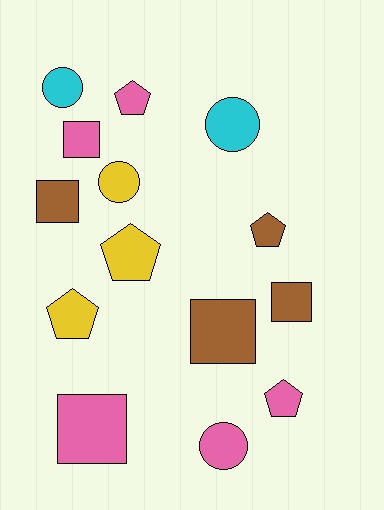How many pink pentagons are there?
There are 2 pink pentagons.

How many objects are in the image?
There are 14 objects.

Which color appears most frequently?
Pink, with 5 objects.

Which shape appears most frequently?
Square, with 5 objects.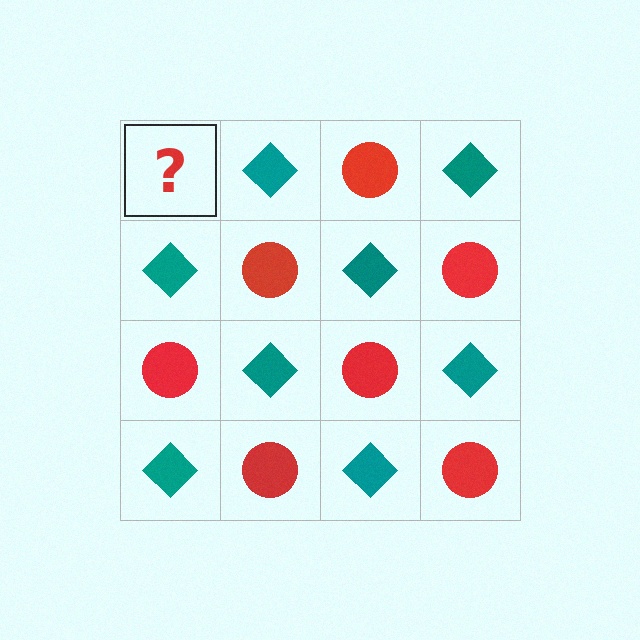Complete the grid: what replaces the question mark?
The question mark should be replaced with a red circle.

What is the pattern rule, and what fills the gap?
The rule is that it alternates red circle and teal diamond in a checkerboard pattern. The gap should be filled with a red circle.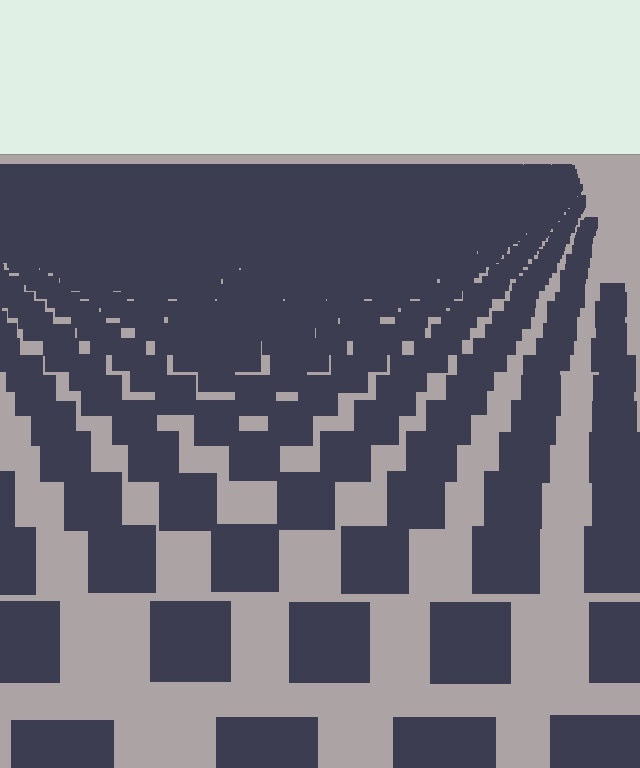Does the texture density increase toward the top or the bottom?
Density increases toward the top.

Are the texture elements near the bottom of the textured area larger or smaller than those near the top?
Larger. Near the bottom, elements are closer to the viewer and appear at a bigger on-screen size.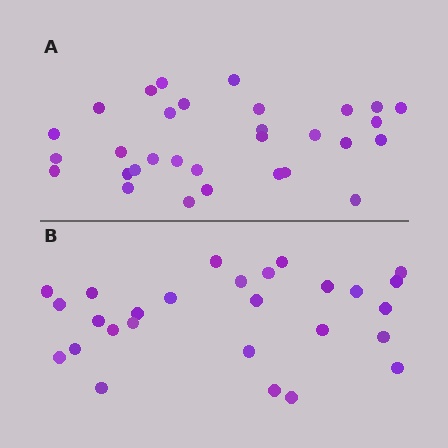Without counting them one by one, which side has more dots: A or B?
Region A (the top region) has more dots.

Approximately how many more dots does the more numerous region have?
Region A has about 4 more dots than region B.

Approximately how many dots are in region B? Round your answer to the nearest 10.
About 30 dots. (The exact count is 27, which rounds to 30.)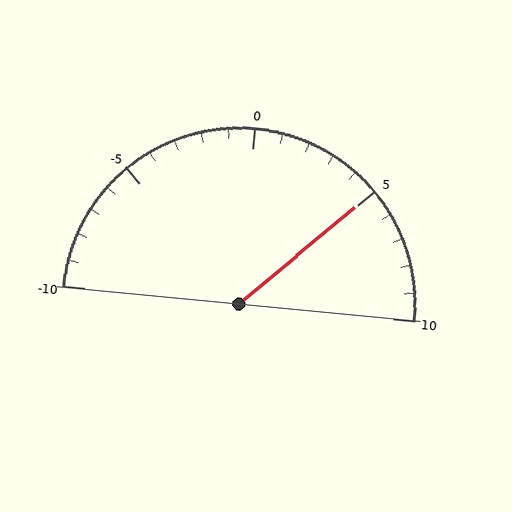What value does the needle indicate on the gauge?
The needle indicates approximately 5.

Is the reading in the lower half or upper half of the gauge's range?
The reading is in the upper half of the range (-10 to 10).